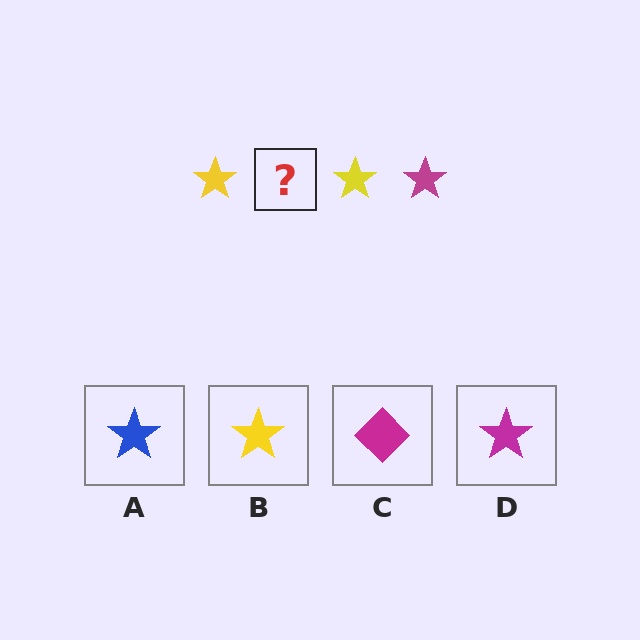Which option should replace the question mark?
Option D.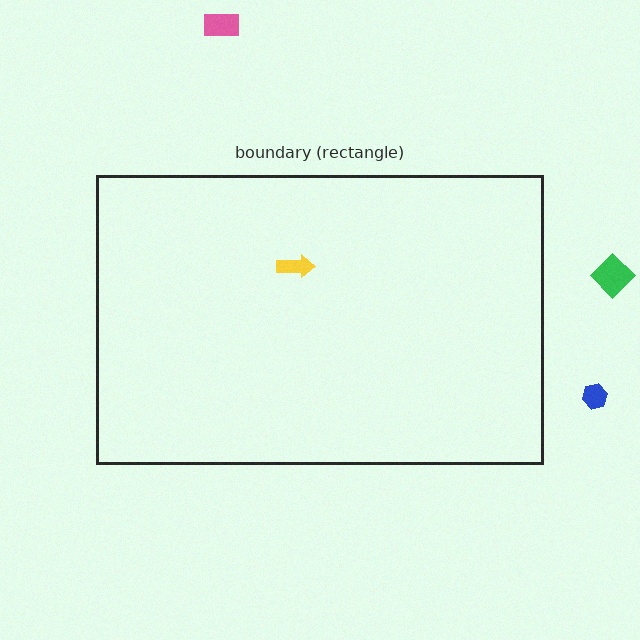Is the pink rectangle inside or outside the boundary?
Outside.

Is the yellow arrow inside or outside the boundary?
Inside.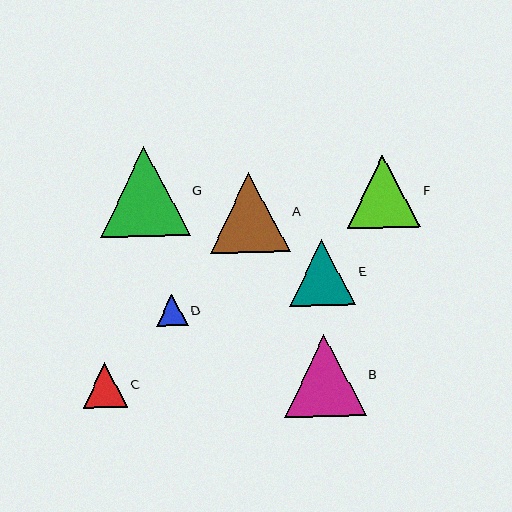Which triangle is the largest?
Triangle G is the largest with a size of approximately 89 pixels.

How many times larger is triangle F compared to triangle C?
Triangle F is approximately 1.7 times the size of triangle C.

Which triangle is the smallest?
Triangle D is the smallest with a size of approximately 31 pixels.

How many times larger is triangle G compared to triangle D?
Triangle G is approximately 2.8 times the size of triangle D.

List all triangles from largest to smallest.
From largest to smallest: G, B, A, F, E, C, D.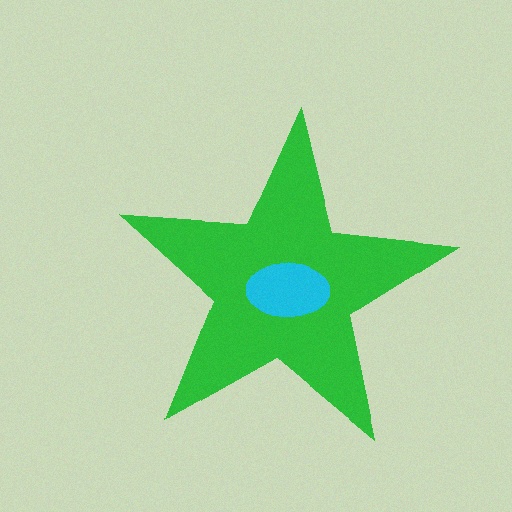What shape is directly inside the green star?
The cyan ellipse.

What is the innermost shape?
The cyan ellipse.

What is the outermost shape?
The green star.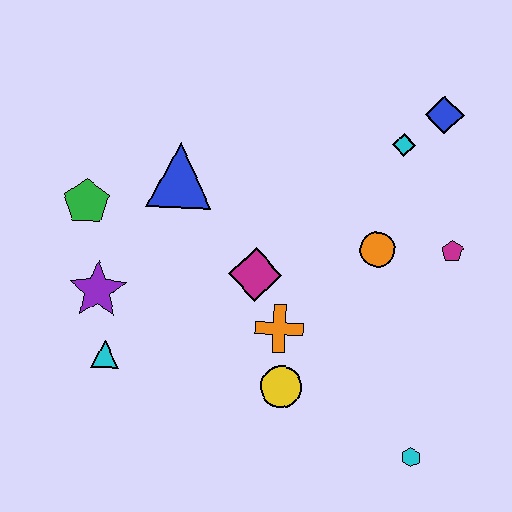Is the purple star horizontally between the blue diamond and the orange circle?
No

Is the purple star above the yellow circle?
Yes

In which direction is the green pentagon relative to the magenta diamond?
The green pentagon is to the left of the magenta diamond.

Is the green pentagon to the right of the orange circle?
No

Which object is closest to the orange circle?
The magenta pentagon is closest to the orange circle.